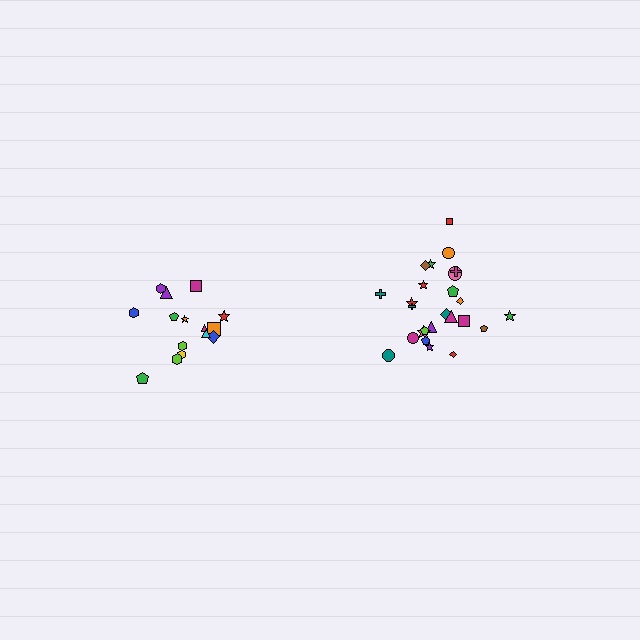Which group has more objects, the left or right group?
The right group.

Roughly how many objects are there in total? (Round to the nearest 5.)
Roughly 40 objects in total.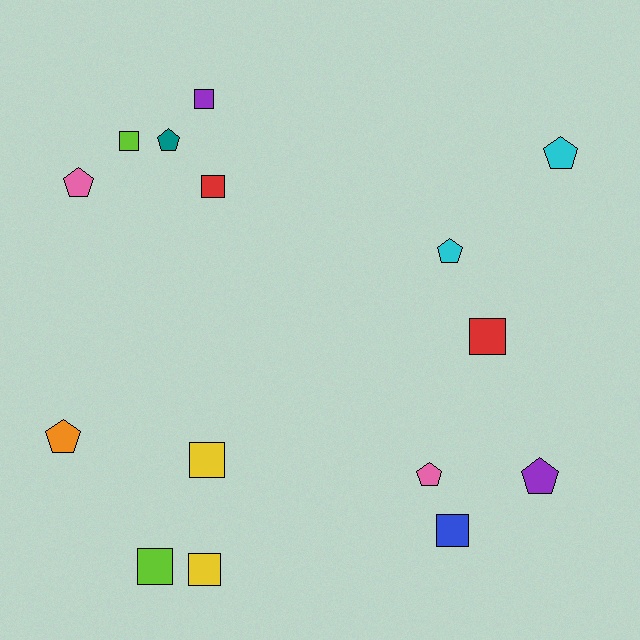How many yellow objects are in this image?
There are 2 yellow objects.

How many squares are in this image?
There are 8 squares.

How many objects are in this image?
There are 15 objects.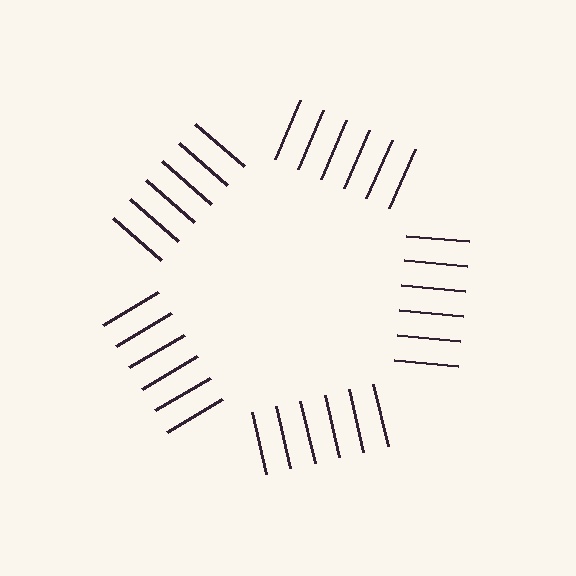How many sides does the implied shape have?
5 sides — the line-ends trace a pentagon.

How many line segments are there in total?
30 — 6 along each of the 5 edges.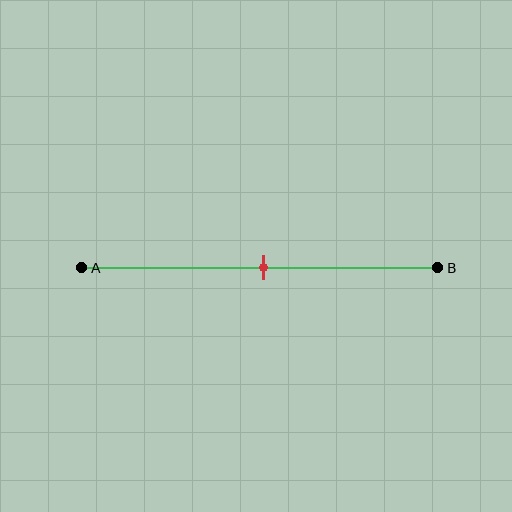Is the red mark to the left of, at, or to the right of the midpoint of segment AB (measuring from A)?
The red mark is approximately at the midpoint of segment AB.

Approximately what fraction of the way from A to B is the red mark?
The red mark is approximately 50% of the way from A to B.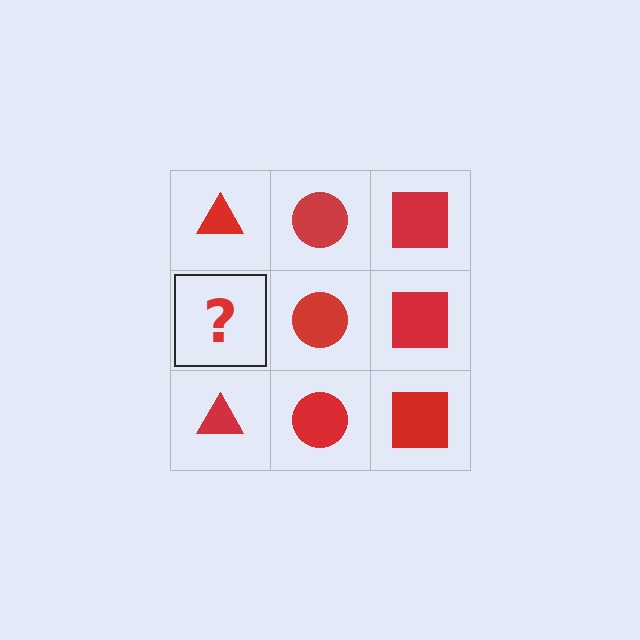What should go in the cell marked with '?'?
The missing cell should contain a red triangle.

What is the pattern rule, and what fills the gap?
The rule is that each column has a consistent shape. The gap should be filled with a red triangle.